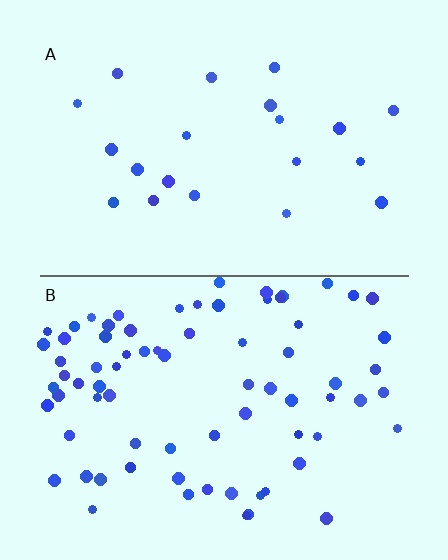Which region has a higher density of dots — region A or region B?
B (the bottom).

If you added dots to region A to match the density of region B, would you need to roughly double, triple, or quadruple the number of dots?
Approximately quadruple.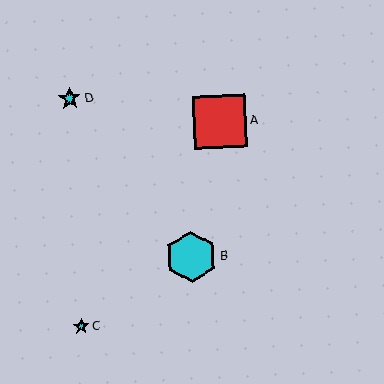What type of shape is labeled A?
Shape A is a red square.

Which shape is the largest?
The red square (labeled A) is the largest.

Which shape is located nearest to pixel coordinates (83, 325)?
The cyan star (labeled C) at (81, 326) is nearest to that location.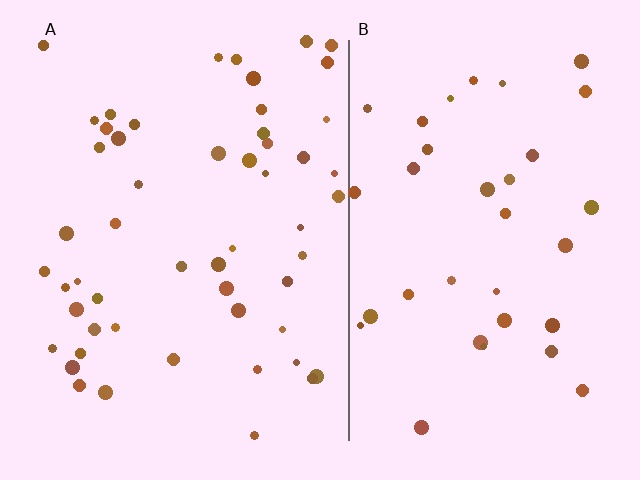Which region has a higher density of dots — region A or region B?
A (the left).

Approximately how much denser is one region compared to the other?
Approximately 1.5× — region A over region B.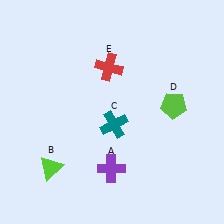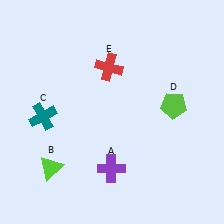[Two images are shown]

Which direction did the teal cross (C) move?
The teal cross (C) moved left.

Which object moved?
The teal cross (C) moved left.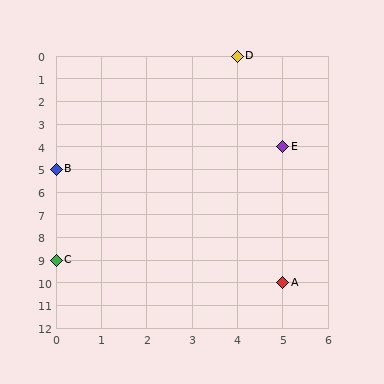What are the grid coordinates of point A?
Point A is at grid coordinates (5, 10).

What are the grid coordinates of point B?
Point B is at grid coordinates (0, 5).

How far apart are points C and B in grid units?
Points C and B are 4 rows apart.